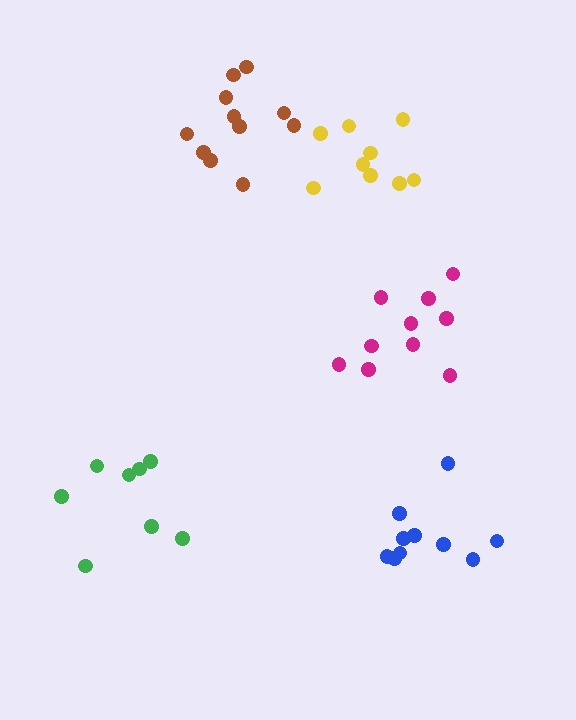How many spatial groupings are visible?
There are 5 spatial groupings.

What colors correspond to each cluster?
The clusters are colored: green, blue, magenta, yellow, brown.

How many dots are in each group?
Group 1: 8 dots, Group 2: 10 dots, Group 3: 10 dots, Group 4: 9 dots, Group 5: 11 dots (48 total).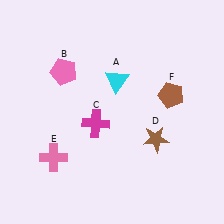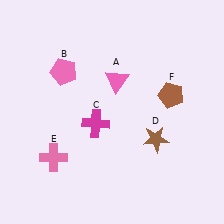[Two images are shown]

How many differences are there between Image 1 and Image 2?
There is 1 difference between the two images.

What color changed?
The triangle (A) changed from cyan in Image 1 to pink in Image 2.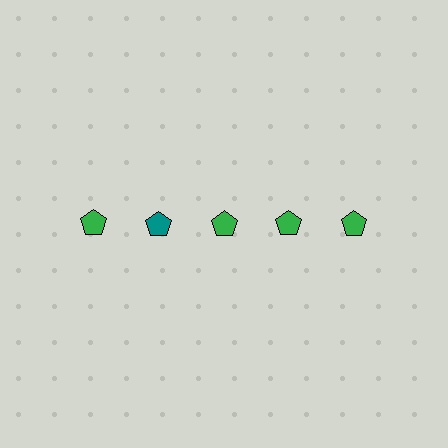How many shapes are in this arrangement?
There are 5 shapes arranged in a grid pattern.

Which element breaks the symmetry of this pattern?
The teal pentagon in the top row, second from left column breaks the symmetry. All other shapes are green pentagons.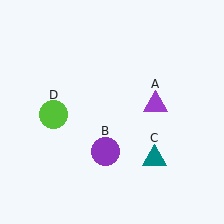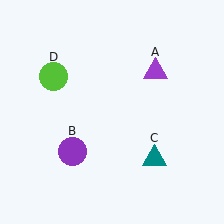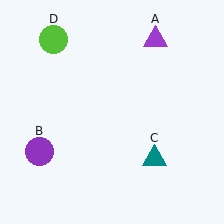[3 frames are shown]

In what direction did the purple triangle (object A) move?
The purple triangle (object A) moved up.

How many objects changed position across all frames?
3 objects changed position: purple triangle (object A), purple circle (object B), lime circle (object D).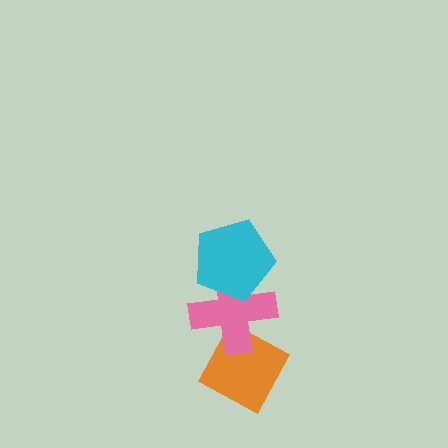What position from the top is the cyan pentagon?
The cyan pentagon is 1st from the top.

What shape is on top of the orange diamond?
The pink cross is on top of the orange diamond.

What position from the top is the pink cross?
The pink cross is 2nd from the top.